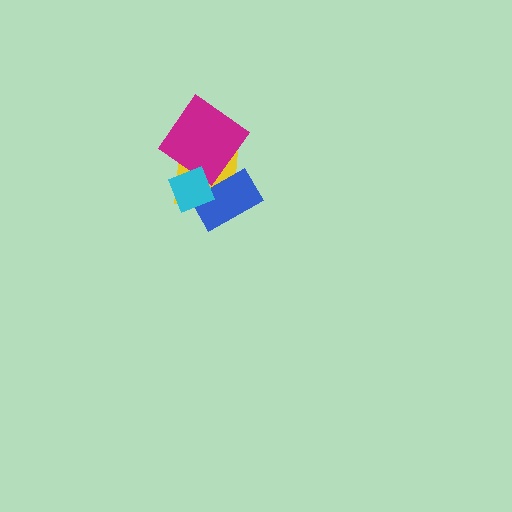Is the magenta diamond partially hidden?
Yes, it is partially covered by another shape.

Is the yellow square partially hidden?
Yes, it is partially covered by another shape.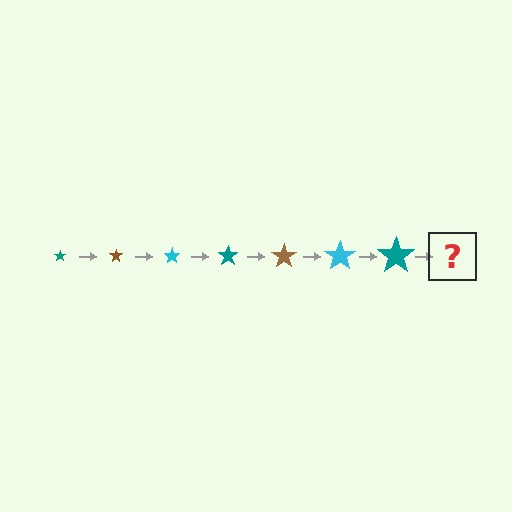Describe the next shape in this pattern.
It should be a brown star, larger than the previous one.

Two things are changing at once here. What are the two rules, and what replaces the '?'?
The two rules are that the star grows larger each step and the color cycles through teal, brown, and cyan. The '?' should be a brown star, larger than the previous one.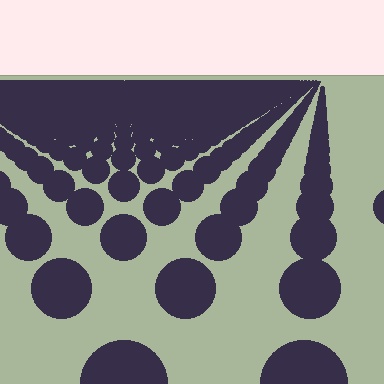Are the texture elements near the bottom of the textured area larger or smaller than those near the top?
Larger. Near the bottom, elements are closer to the viewer and appear at a bigger on-screen size.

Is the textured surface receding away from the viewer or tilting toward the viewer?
The surface is receding away from the viewer. Texture elements get smaller and denser toward the top.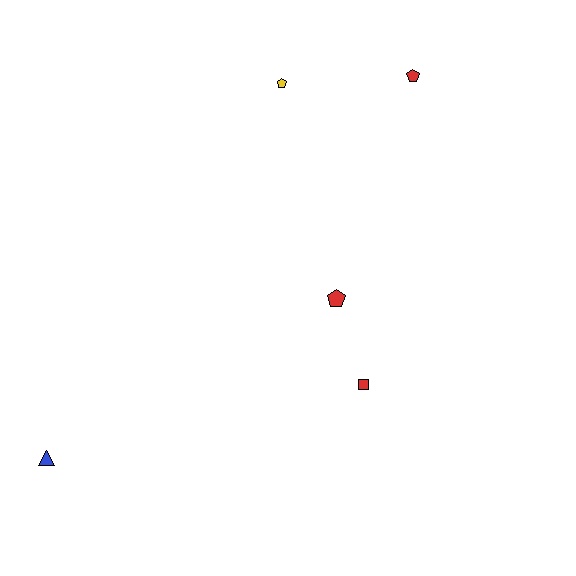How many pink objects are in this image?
There are no pink objects.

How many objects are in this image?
There are 5 objects.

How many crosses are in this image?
There are no crosses.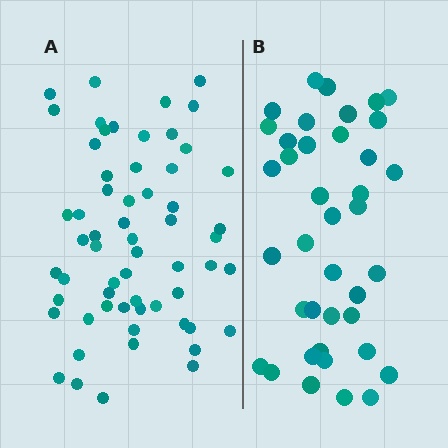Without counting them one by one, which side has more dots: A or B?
Region A (the left region) has more dots.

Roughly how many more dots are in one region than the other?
Region A has approximately 20 more dots than region B.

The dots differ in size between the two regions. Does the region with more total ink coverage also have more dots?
No. Region B has more total ink coverage because its dots are larger, but region A actually contains more individual dots. Total area can be misleading — the number of items is what matters here.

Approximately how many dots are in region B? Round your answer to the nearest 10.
About 40 dots. (The exact count is 39, which rounds to 40.)